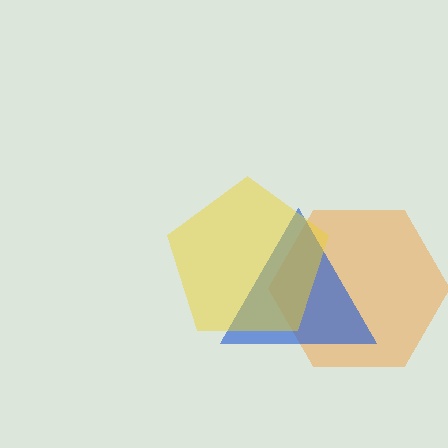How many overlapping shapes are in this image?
There are 3 overlapping shapes in the image.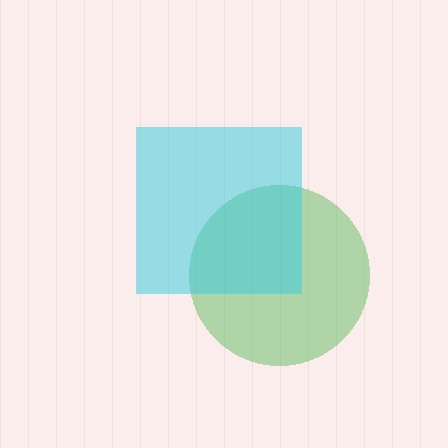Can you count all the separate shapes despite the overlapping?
Yes, there are 2 separate shapes.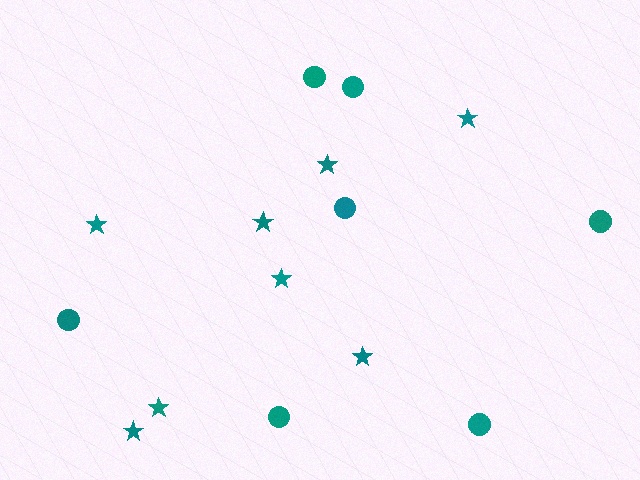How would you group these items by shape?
There are 2 groups: one group of stars (8) and one group of circles (7).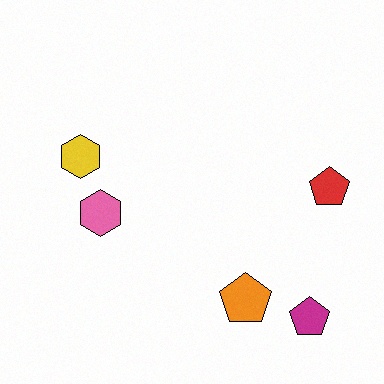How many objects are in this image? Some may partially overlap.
There are 5 objects.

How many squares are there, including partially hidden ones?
There are no squares.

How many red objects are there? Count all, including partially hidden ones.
There is 1 red object.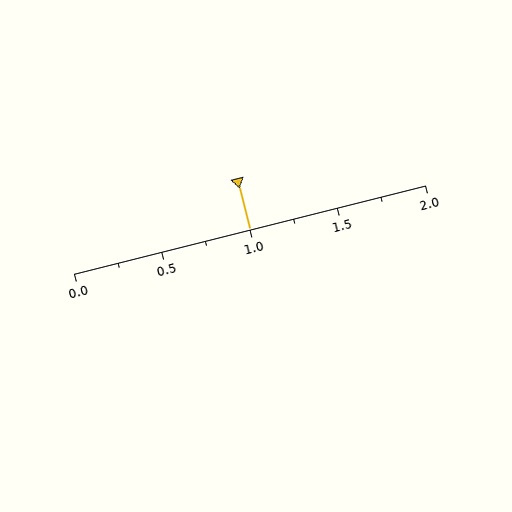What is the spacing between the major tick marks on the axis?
The major ticks are spaced 0.5 apart.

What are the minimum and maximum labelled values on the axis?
The axis runs from 0.0 to 2.0.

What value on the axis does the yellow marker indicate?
The marker indicates approximately 1.